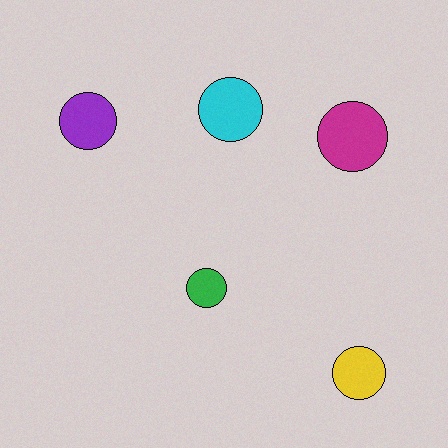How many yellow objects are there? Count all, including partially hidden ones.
There is 1 yellow object.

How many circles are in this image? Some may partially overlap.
There are 5 circles.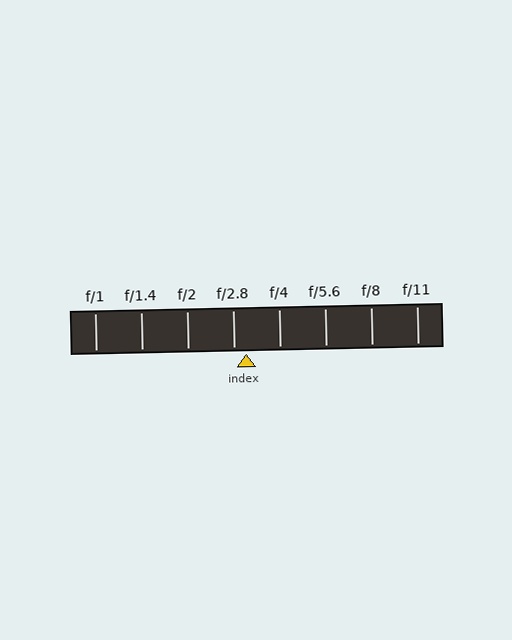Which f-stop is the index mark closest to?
The index mark is closest to f/2.8.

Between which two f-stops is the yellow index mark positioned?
The index mark is between f/2.8 and f/4.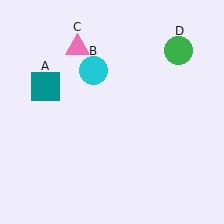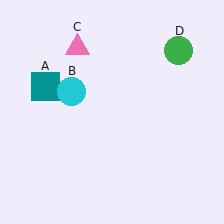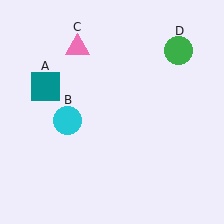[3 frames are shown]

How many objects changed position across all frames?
1 object changed position: cyan circle (object B).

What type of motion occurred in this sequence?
The cyan circle (object B) rotated counterclockwise around the center of the scene.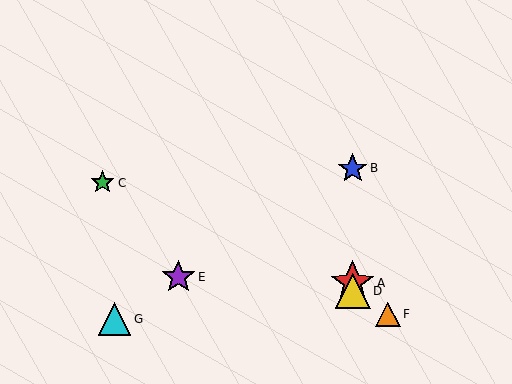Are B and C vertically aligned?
No, B is at x≈353 and C is at x≈103.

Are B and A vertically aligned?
Yes, both are at x≈353.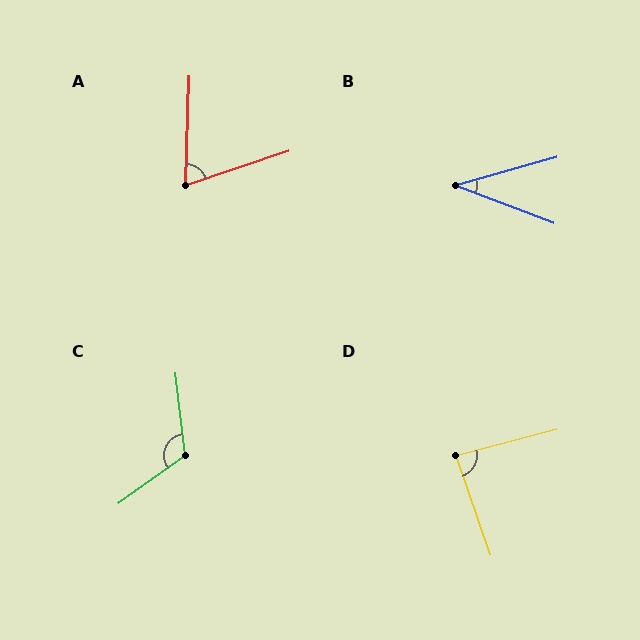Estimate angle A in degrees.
Approximately 70 degrees.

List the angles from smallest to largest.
B (36°), A (70°), D (86°), C (119°).